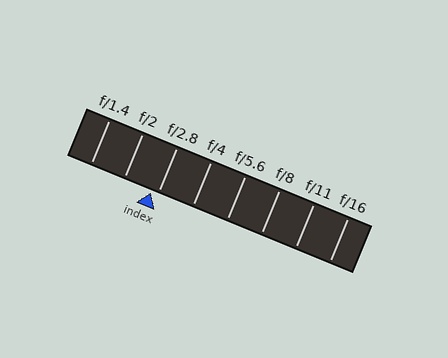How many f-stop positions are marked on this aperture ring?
There are 8 f-stop positions marked.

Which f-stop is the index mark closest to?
The index mark is closest to f/2.8.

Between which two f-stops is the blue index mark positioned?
The index mark is between f/2 and f/2.8.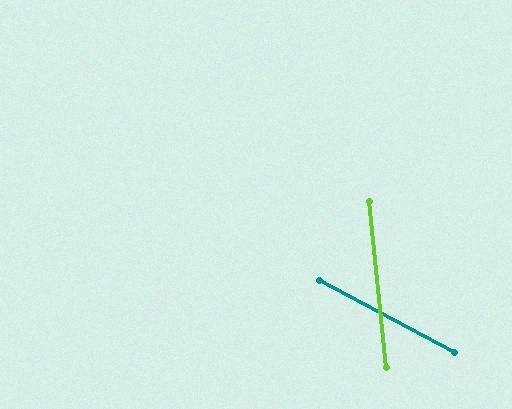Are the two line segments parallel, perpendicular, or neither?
Neither parallel nor perpendicular — they differ by about 56°.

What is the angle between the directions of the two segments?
Approximately 56 degrees.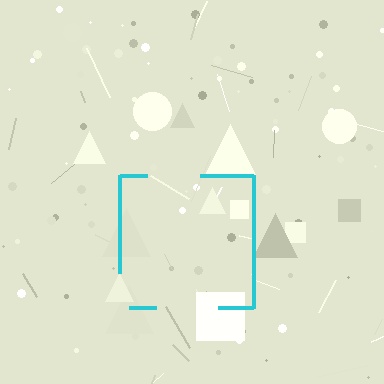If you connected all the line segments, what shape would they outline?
They would outline a square.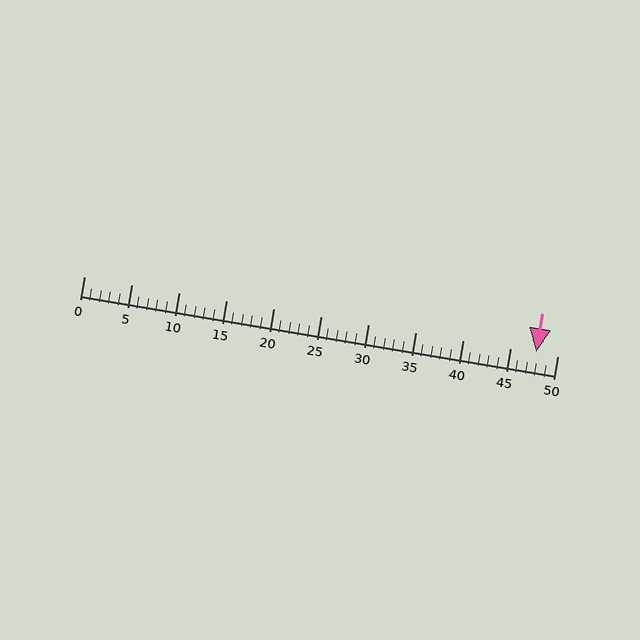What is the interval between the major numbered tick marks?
The major tick marks are spaced 5 units apart.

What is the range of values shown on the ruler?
The ruler shows values from 0 to 50.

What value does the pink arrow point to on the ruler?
The pink arrow points to approximately 48.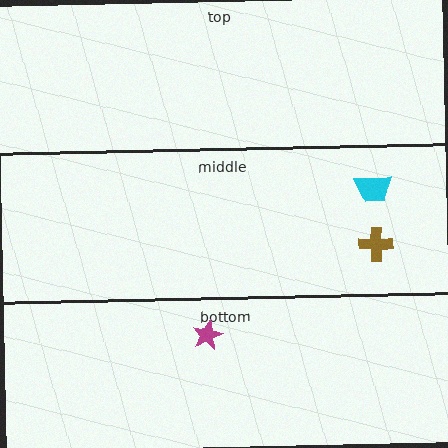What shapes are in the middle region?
The brown cross, the cyan trapezoid.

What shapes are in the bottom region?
The magenta star.